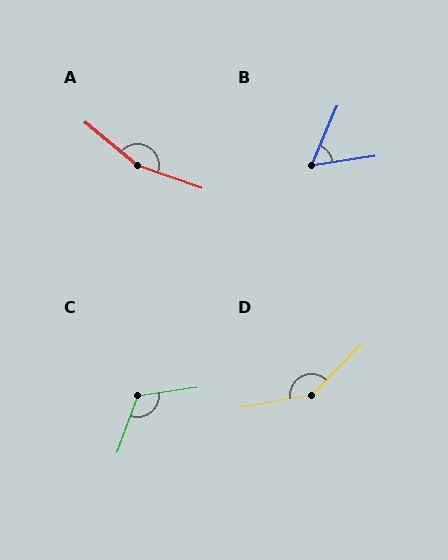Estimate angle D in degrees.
Approximately 144 degrees.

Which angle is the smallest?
B, at approximately 59 degrees.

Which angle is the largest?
A, at approximately 160 degrees.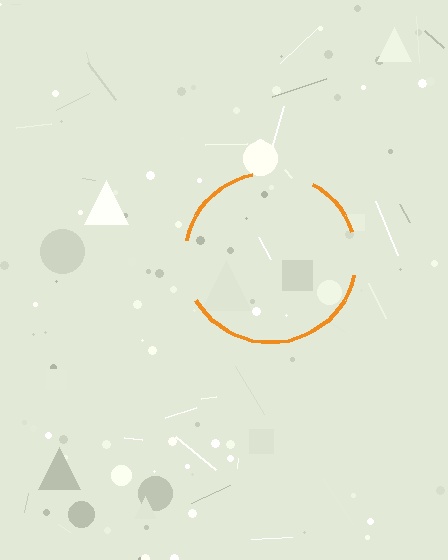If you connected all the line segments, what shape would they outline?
They would outline a circle.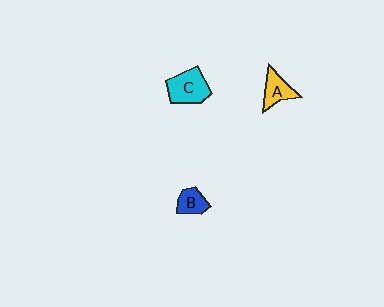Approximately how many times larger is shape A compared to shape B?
Approximately 1.3 times.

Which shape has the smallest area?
Shape B (blue).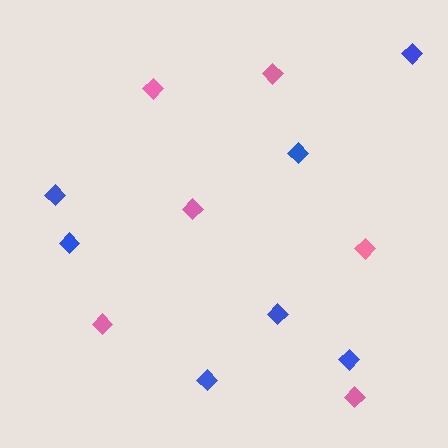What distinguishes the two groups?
There are 2 groups: one group of blue diamonds (7) and one group of pink diamonds (6).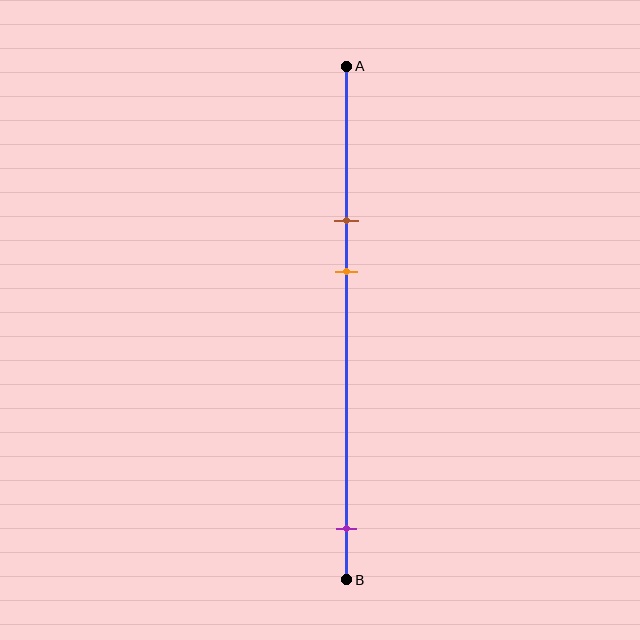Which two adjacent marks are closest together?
The brown and orange marks are the closest adjacent pair.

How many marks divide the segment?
There are 3 marks dividing the segment.